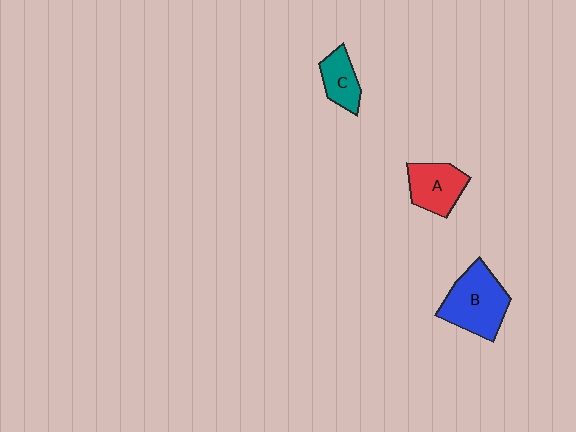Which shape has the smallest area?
Shape C (teal).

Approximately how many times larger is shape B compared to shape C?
Approximately 1.9 times.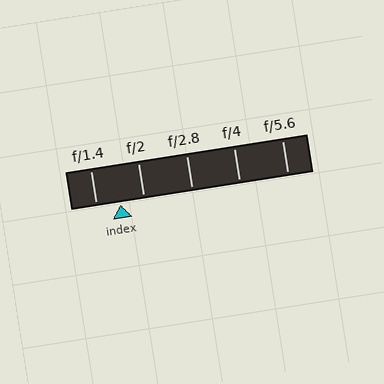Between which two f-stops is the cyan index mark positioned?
The index mark is between f/1.4 and f/2.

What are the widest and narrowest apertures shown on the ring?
The widest aperture shown is f/1.4 and the narrowest is f/5.6.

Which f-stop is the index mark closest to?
The index mark is closest to f/1.4.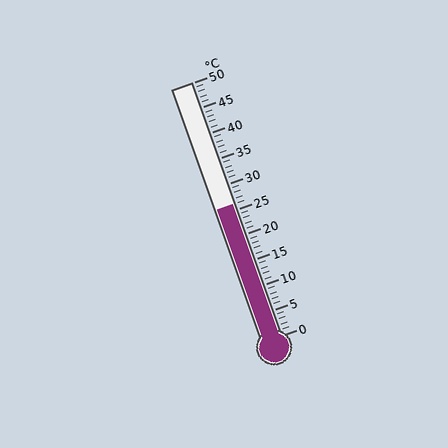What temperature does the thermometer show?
The thermometer shows approximately 26°C.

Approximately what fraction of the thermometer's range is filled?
The thermometer is filled to approximately 50% of its range.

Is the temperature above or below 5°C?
The temperature is above 5°C.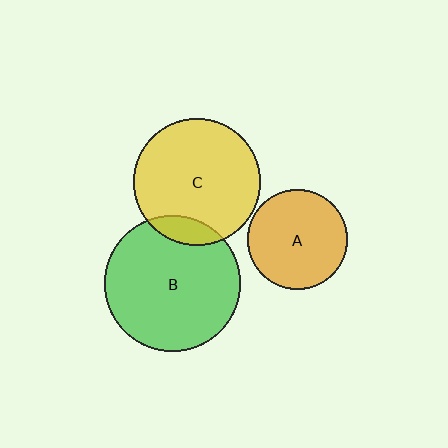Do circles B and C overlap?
Yes.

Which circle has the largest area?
Circle B (green).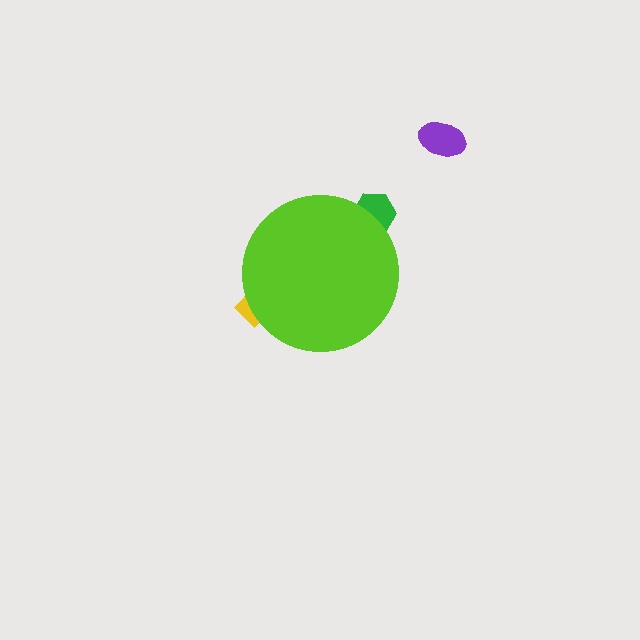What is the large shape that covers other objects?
A lime circle.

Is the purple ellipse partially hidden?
No, the purple ellipse is fully visible.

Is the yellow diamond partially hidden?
Yes, the yellow diamond is partially hidden behind the lime circle.